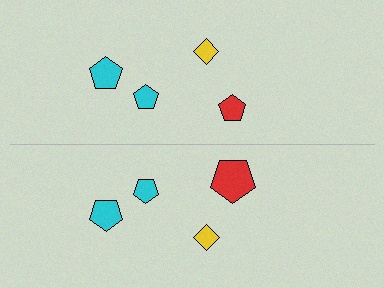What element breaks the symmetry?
The red pentagon on the bottom side has a different size than its mirror counterpart.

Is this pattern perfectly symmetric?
No, the pattern is not perfectly symmetric. The red pentagon on the bottom side has a different size than its mirror counterpart.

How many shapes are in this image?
There are 8 shapes in this image.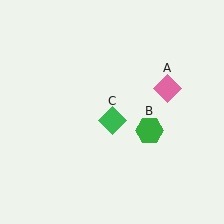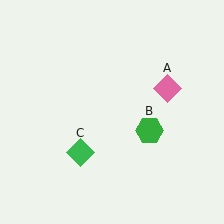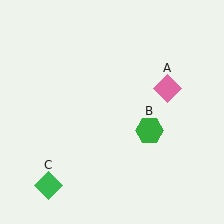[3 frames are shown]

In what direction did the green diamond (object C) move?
The green diamond (object C) moved down and to the left.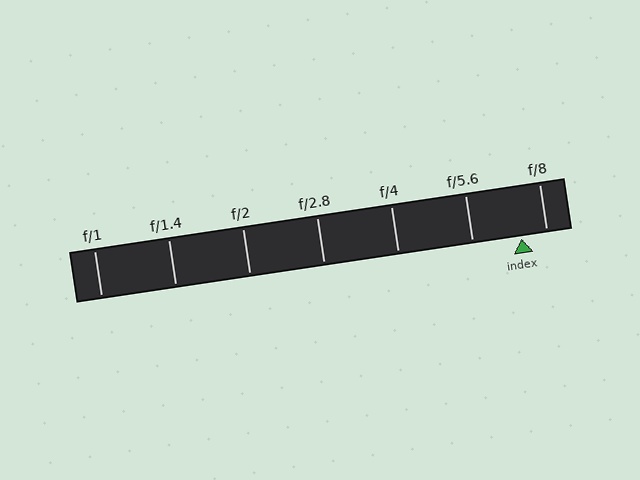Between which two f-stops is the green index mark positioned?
The index mark is between f/5.6 and f/8.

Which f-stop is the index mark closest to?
The index mark is closest to f/8.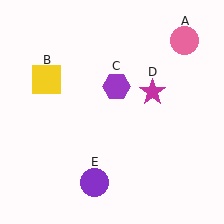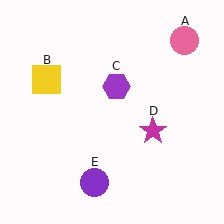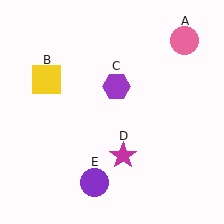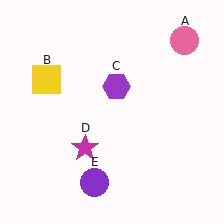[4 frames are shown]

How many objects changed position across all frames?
1 object changed position: magenta star (object D).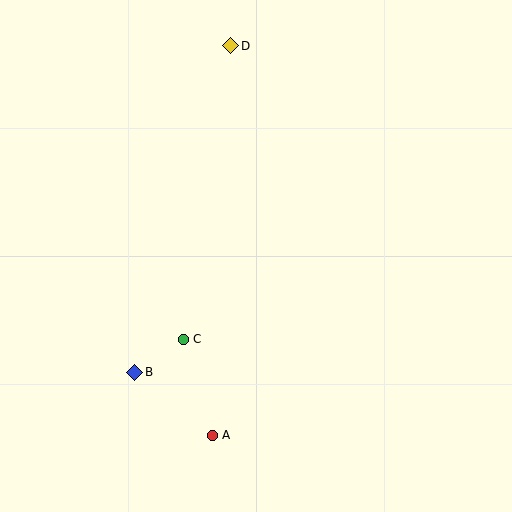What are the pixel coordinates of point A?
Point A is at (212, 435).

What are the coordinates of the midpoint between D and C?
The midpoint between D and C is at (207, 192).